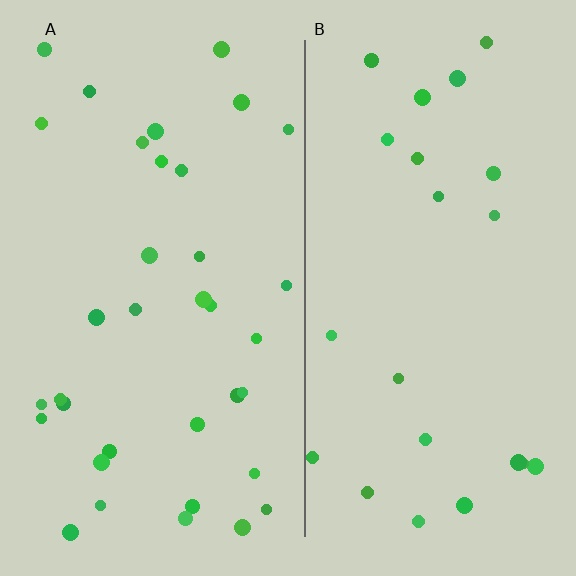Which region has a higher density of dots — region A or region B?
A (the left).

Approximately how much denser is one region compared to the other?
Approximately 1.6× — region A over region B.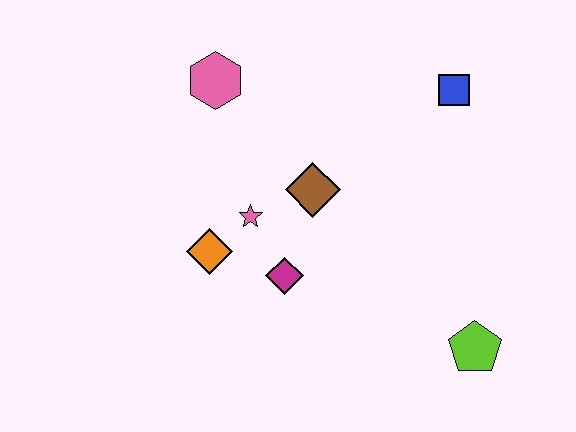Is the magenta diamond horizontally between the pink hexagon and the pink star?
No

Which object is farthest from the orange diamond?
The blue square is farthest from the orange diamond.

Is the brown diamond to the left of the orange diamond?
No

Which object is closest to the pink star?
The orange diamond is closest to the pink star.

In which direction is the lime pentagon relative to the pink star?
The lime pentagon is to the right of the pink star.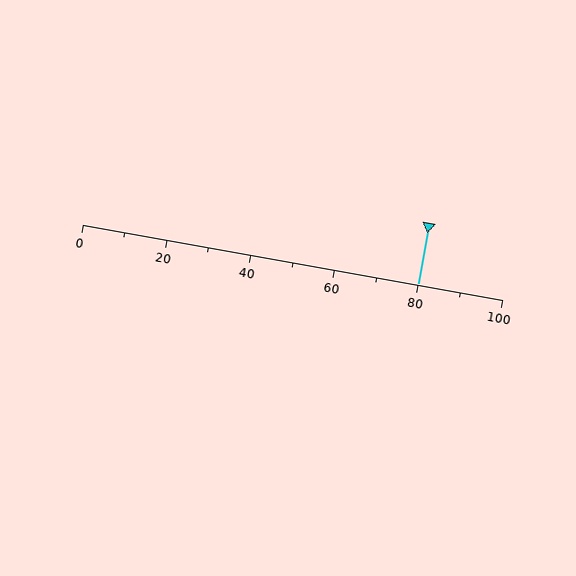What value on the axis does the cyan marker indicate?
The marker indicates approximately 80.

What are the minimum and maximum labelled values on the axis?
The axis runs from 0 to 100.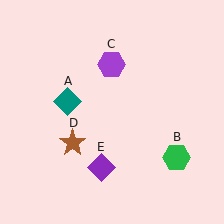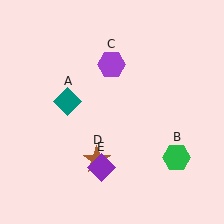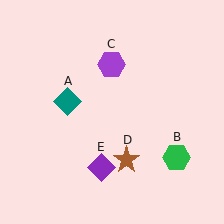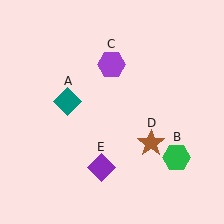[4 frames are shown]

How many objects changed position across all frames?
1 object changed position: brown star (object D).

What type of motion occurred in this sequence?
The brown star (object D) rotated counterclockwise around the center of the scene.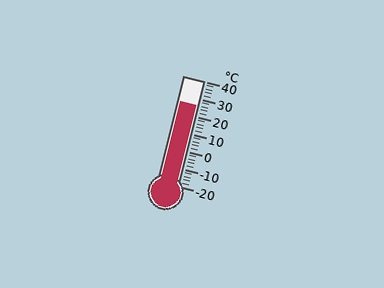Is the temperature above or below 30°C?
The temperature is below 30°C.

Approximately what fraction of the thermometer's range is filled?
The thermometer is filled to approximately 75% of its range.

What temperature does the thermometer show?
The thermometer shows approximately 26°C.